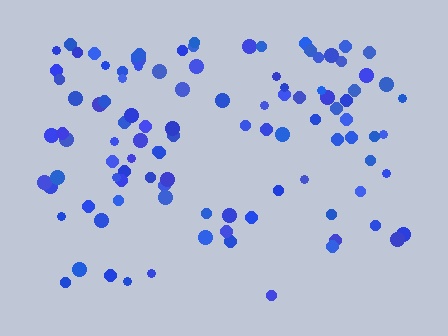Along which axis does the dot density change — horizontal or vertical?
Vertical.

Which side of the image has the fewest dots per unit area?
The bottom.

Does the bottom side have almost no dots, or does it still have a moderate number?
Still a moderate number, just noticeably fewer than the top.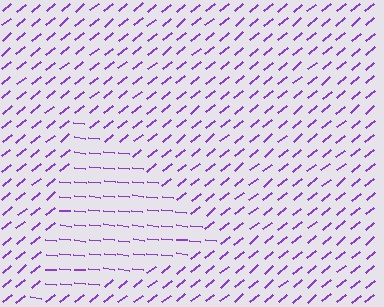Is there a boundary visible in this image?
Yes, there is a texture boundary formed by a change in line orientation.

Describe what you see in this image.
The image is filled with small purple line segments. A triangle region in the image has lines oriented differently from the surrounding lines, creating a visible texture boundary.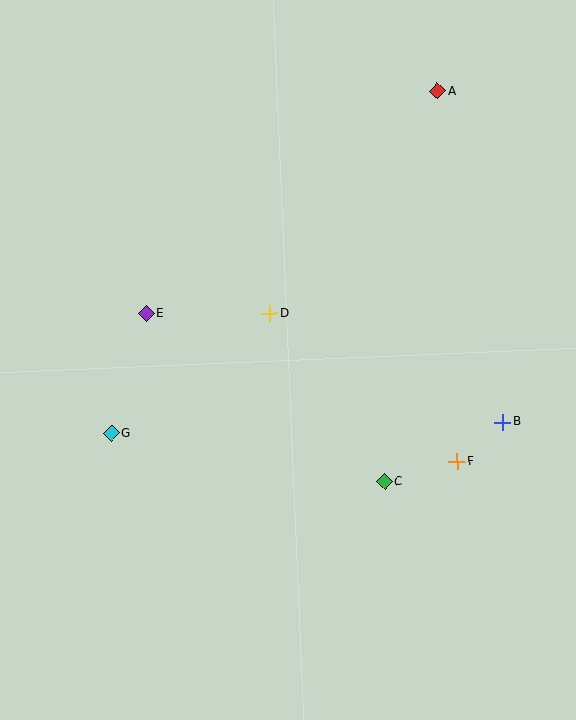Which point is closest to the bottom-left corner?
Point G is closest to the bottom-left corner.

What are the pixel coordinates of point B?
Point B is at (503, 422).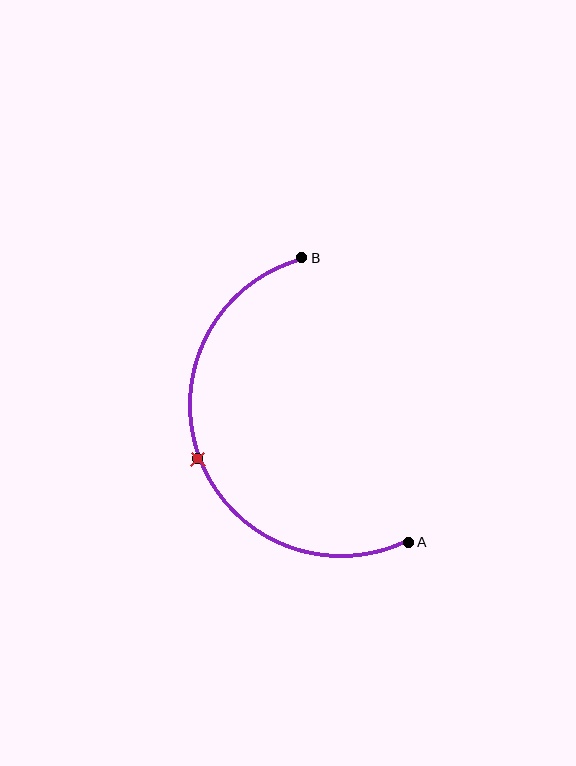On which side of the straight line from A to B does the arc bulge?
The arc bulges to the left of the straight line connecting A and B.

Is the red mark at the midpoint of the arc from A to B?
Yes. The red mark lies on the arc at equal arc-length from both A and B — it is the arc midpoint.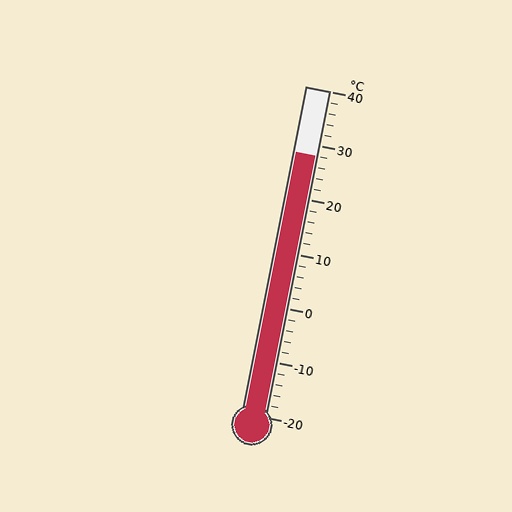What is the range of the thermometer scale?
The thermometer scale ranges from -20°C to 40°C.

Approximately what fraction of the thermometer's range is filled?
The thermometer is filled to approximately 80% of its range.